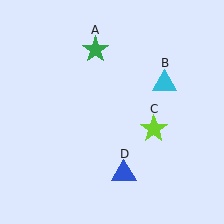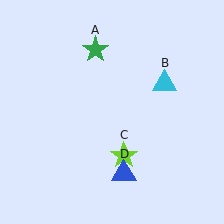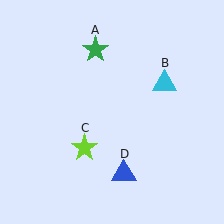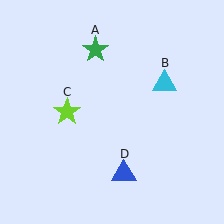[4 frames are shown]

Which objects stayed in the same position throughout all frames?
Green star (object A) and cyan triangle (object B) and blue triangle (object D) remained stationary.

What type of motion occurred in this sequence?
The lime star (object C) rotated clockwise around the center of the scene.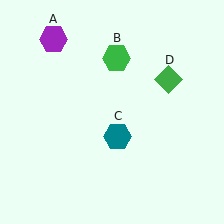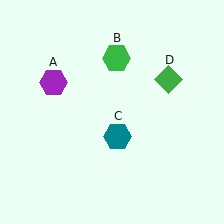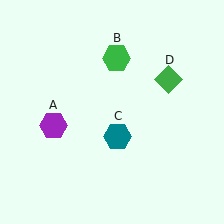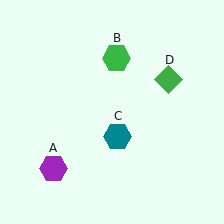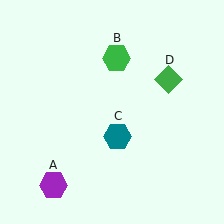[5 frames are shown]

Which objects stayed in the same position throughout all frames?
Green hexagon (object B) and teal hexagon (object C) and green diamond (object D) remained stationary.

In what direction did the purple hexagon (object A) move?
The purple hexagon (object A) moved down.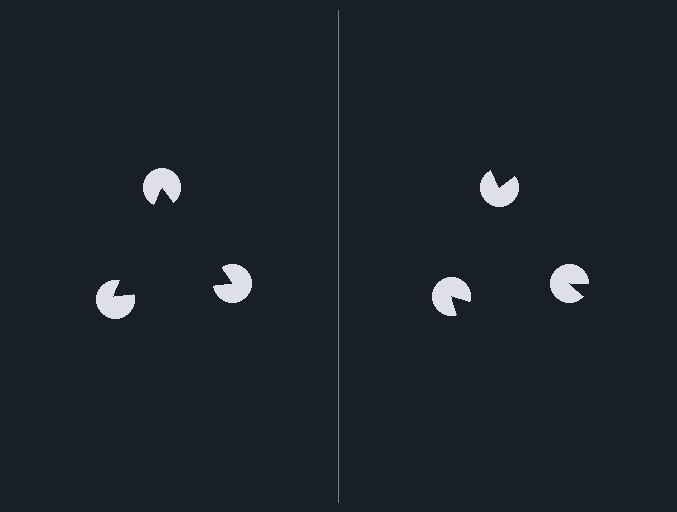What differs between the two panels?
The pac-man discs are positioned identically on both sides; only the wedge orientations differ. On the left they align to a triangle; on the right they are misaligned.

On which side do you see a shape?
An illusory triangle appears on the left side. On the right side the wedge cuts are rotated, so no coherent shape forms.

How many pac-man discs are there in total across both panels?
6 — 3 on each side.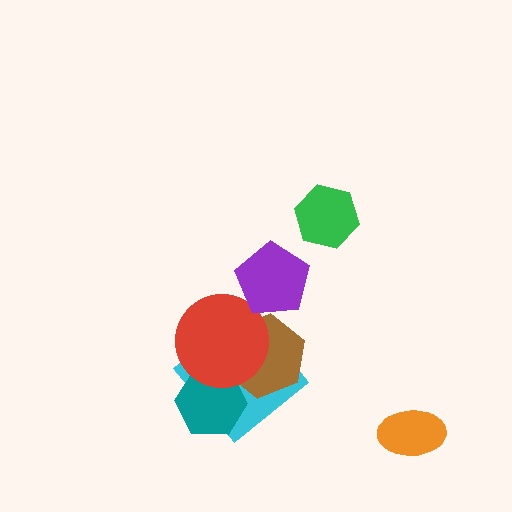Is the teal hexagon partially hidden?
Yes, it is partially covered by another shape.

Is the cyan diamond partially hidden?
Yes, it is partially covered by another shape.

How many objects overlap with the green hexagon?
0 objects overlap with the green hexagon.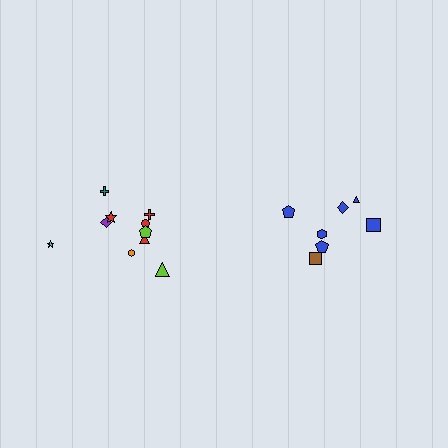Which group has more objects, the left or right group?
The left group.